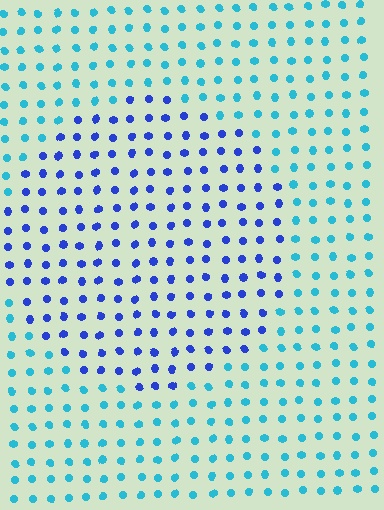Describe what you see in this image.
The image is filled with small cyan elements in a uniform arrangement. A circle-shaped region is visible where the elements are tinted to a slightly different hue, forming a subtle color boundary.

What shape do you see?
I see a circle.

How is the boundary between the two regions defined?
The boundary is defined purely by a slight shift in hue (about 43 degrees). Spacing, size, and orientation are identical on both sides.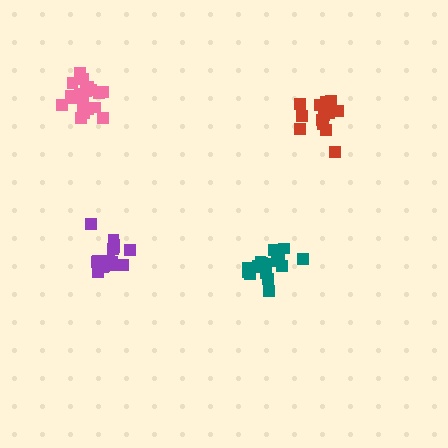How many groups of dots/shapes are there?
There are 4 groups.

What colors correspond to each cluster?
The clusters are colored: teal, red, purple, pink.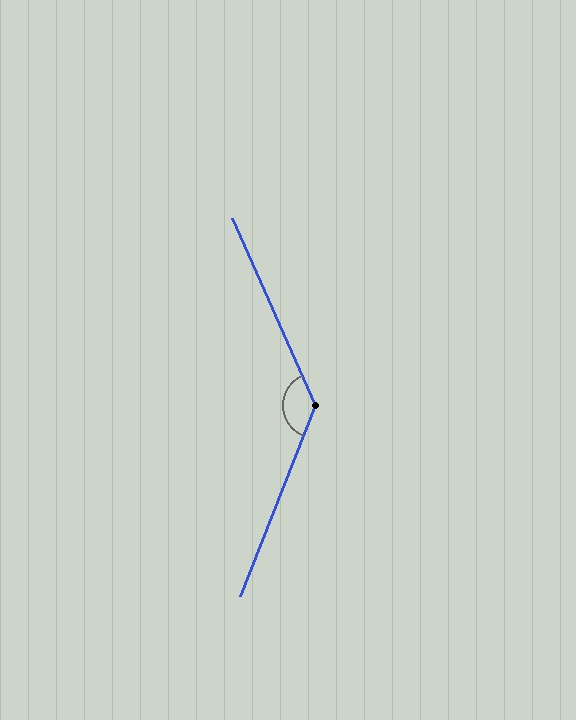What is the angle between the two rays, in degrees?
Approximately 134 degrees.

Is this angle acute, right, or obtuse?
It is obtuse.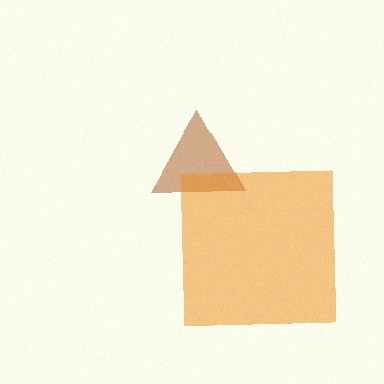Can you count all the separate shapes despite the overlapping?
Yes, there are 2 separate shapes.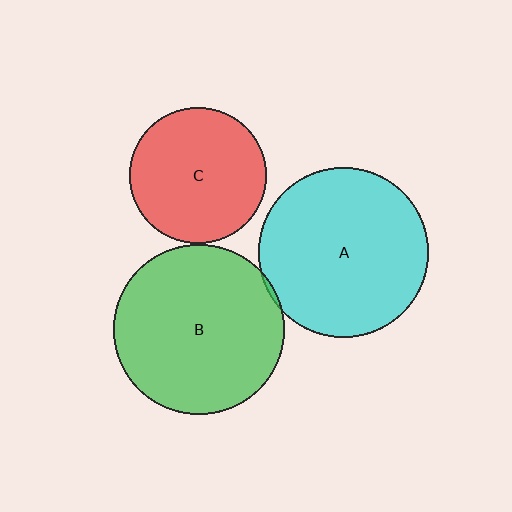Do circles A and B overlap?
Yes.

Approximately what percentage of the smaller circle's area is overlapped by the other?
Approximately 5%.